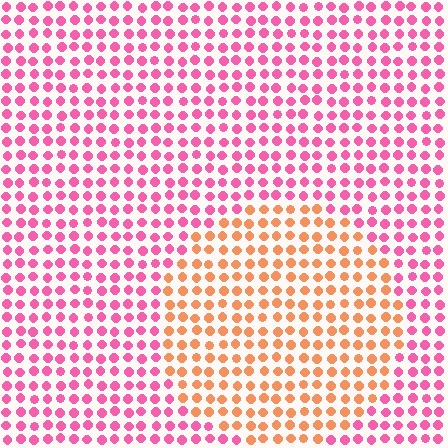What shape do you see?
I see a circle.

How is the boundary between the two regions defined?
The boundary is defined purely by a slight shift in hue (about 51 degrees). Spacing, size, and orientation are identical on both sides.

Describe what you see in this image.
The image is filled with small pink elements in a uniform arrangement. A circle-shaped region is visible where the elements are tinted to a slightly different hue, forming a subtle color boundary.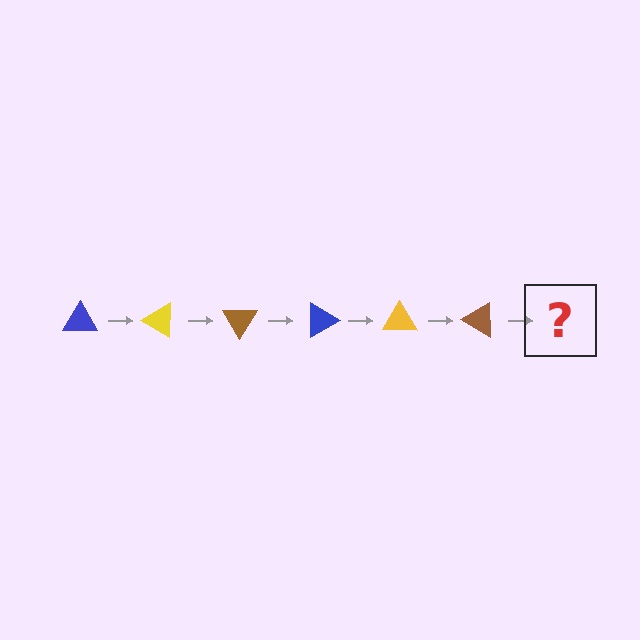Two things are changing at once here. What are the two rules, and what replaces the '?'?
The two rules are that it rotates 30 degrees each step and the color cycles through blue, yellow, and brown. The '?' should be a blue triangle, rotated 180 degrees from the start.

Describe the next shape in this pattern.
It should be a blue triangle, rotated 180 degrees from the start.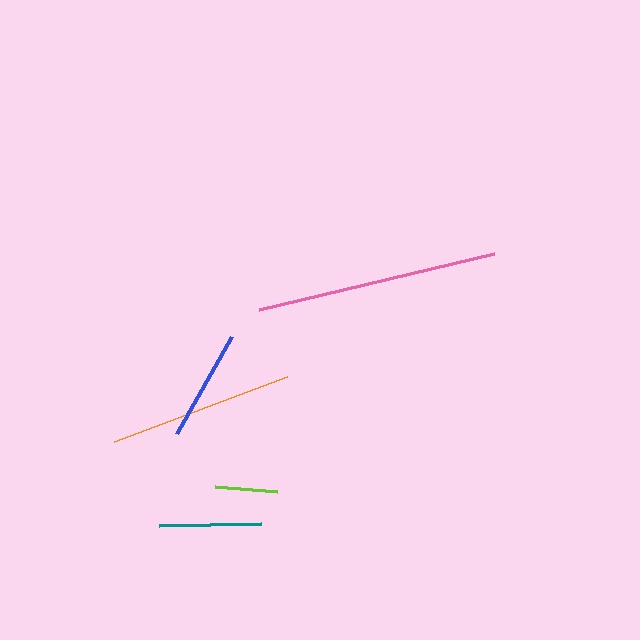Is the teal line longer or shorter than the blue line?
The blue line is longer than the teal line.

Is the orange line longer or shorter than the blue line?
The orange line is longer than the blue line.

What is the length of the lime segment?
The lime segment is approximately 63 pixels long.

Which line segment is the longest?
The pink line is the longest at approximately 242 pixels.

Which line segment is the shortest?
The lime line is the shortest at approximately 63 pixels.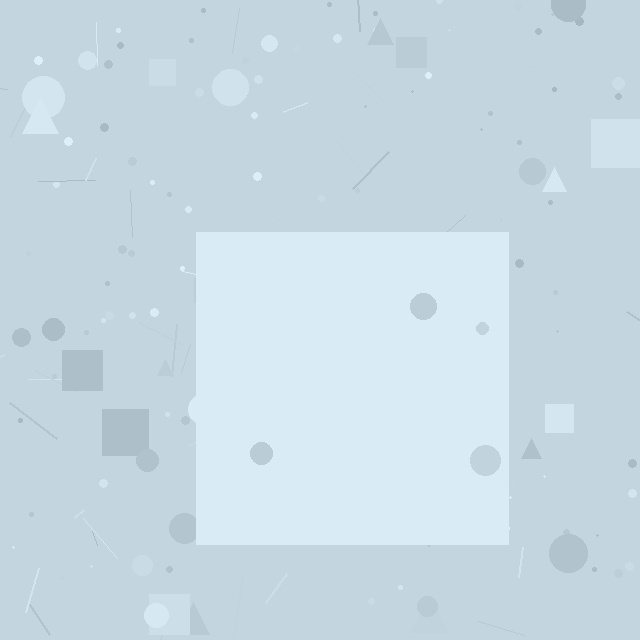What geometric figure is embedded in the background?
A square is embedded in the background.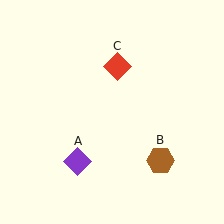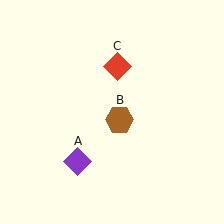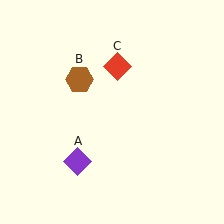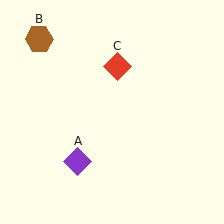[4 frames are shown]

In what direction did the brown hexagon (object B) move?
The brown hexagon (object B) moved up and to the left.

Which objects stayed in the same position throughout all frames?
Purple diamond (object A) and red diamond (object C) remained stationary.